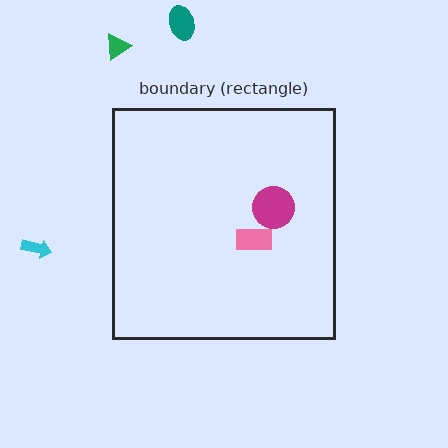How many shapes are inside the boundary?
2 inside, 3 outside.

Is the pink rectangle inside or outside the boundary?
Inside.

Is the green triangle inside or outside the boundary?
Outside.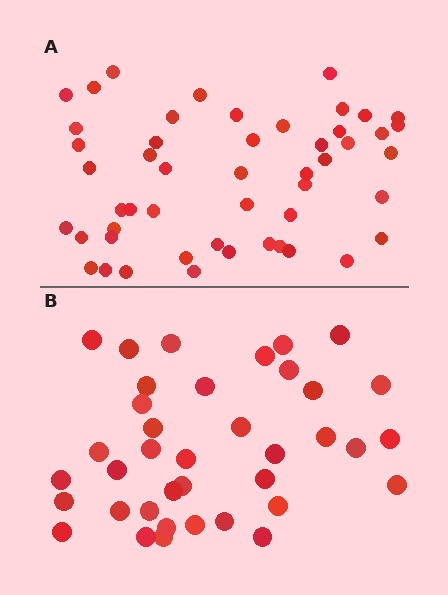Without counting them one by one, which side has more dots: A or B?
Region A (the top region) has more dots.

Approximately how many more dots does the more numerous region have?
Region A has roughly 12 or so more dots than region B.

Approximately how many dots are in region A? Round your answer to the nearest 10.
About 50 dots.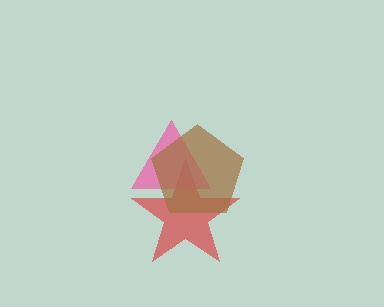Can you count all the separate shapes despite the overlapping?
Yes, there are 3 separate shapes.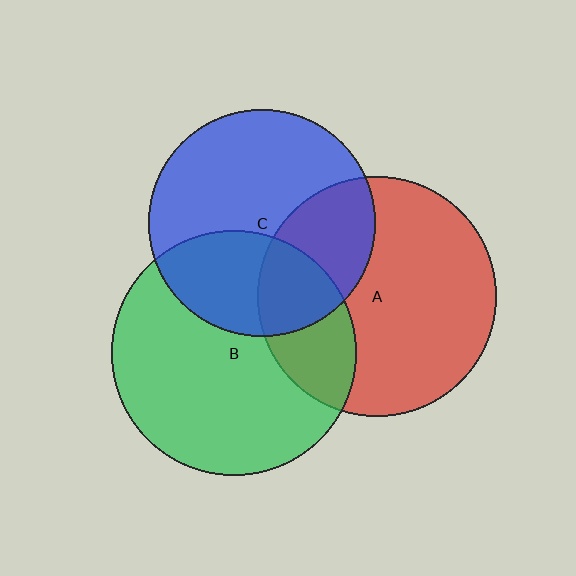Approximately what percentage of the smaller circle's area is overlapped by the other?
Approximately 30%.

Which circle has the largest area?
Circle B (green).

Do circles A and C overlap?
Yes.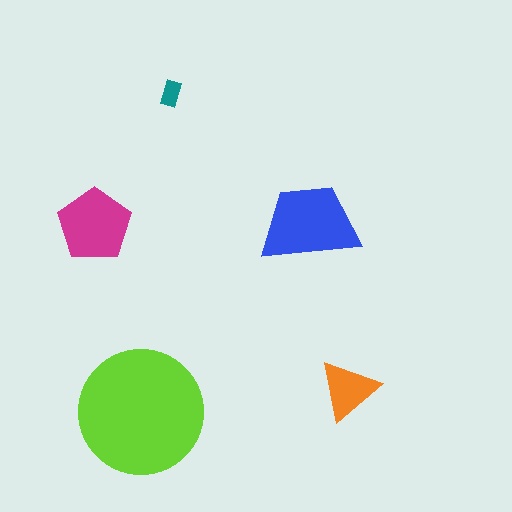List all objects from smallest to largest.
The teal rectangle, the orange triangle, the magenta pentagon, the blue trapezoid, the lime circle.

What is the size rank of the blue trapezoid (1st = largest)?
2nd.